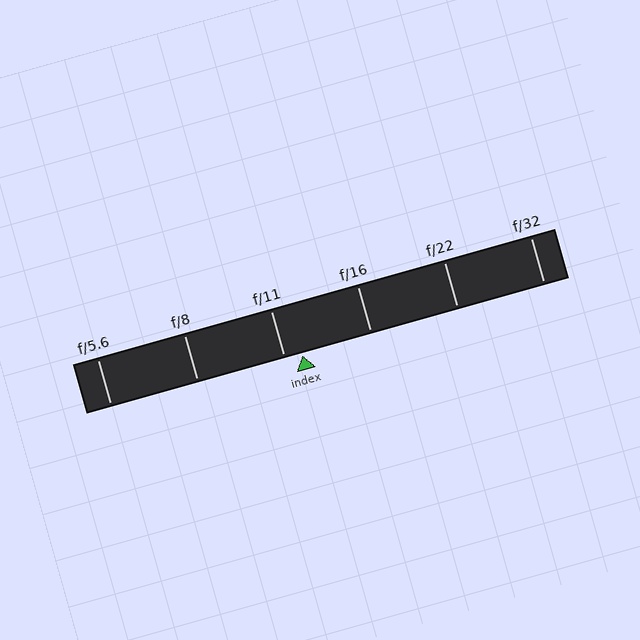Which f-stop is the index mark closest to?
The index mark is closest to f/11.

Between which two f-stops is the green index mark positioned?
The index mark is between f/11 and f/16.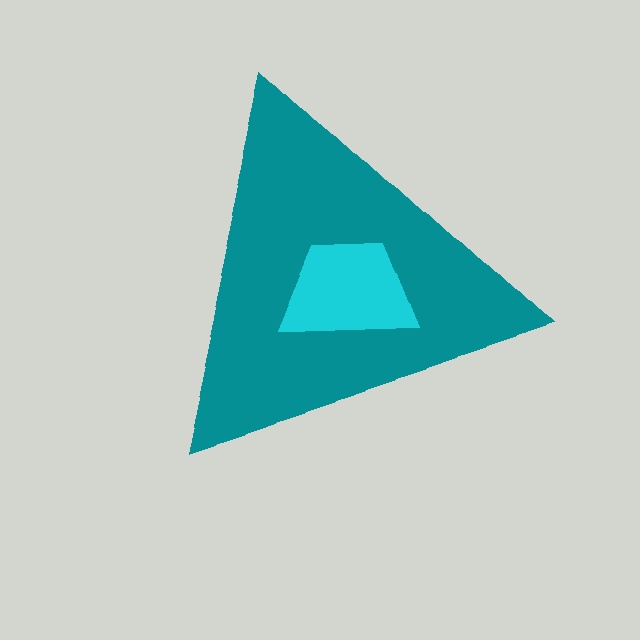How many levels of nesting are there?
2.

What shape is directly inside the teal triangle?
The cyan trapezoid.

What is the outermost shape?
The teal triangle.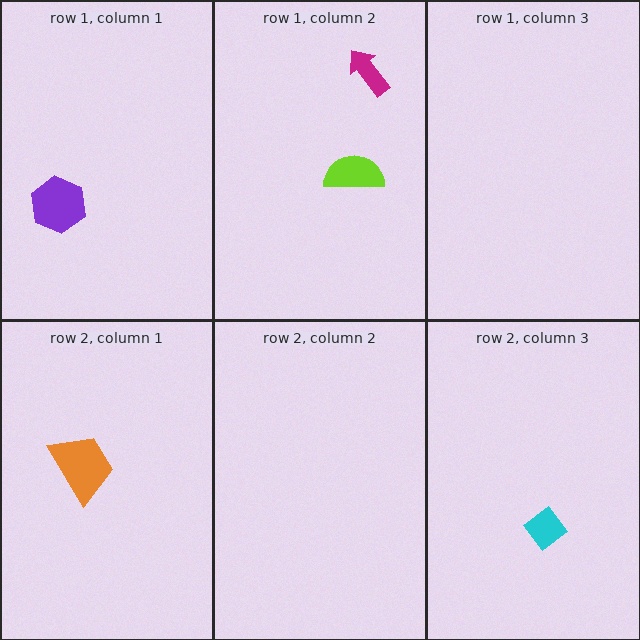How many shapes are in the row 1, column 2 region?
2.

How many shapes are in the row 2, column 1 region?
1.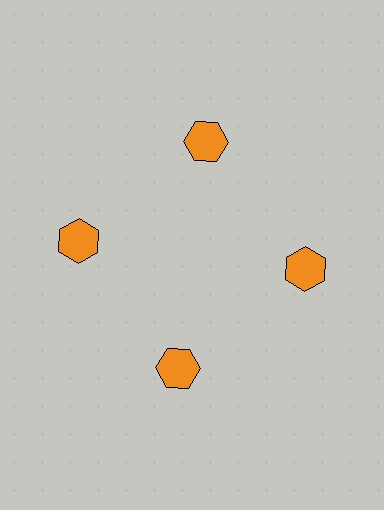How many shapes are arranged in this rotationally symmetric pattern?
There are 4 shapes, arranged in 4 groups of 1.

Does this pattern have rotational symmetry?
Yes, this pattern has 4-fold rotational symmetry. It looks the same after rotating 90 degrees around the center.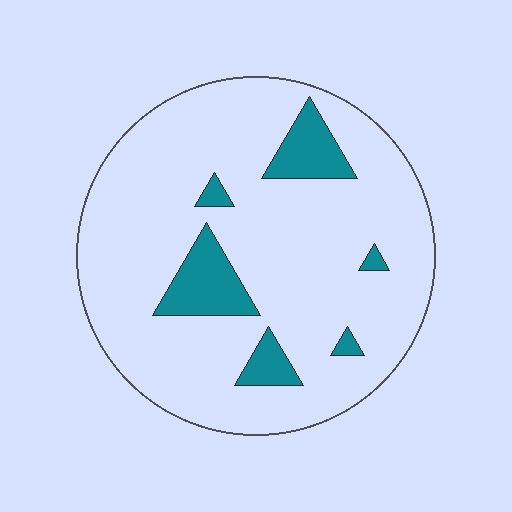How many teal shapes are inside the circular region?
6.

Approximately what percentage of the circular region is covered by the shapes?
Approximately 15%.